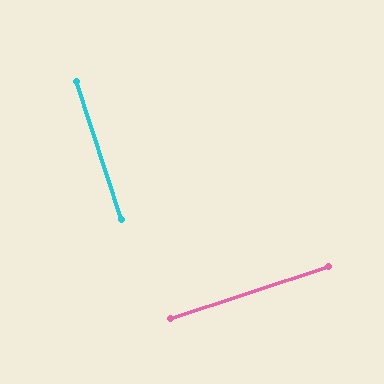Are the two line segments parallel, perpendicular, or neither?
Perpendicular — they meet at approximately 89°.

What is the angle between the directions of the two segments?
Approximately 89 degrees.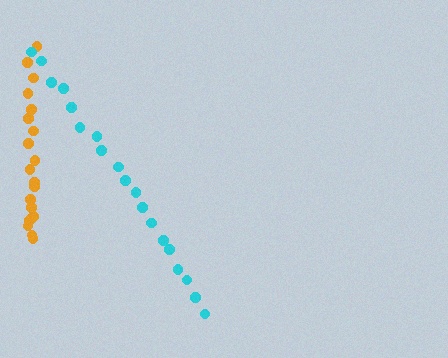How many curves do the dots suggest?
There are 2 distinct paths.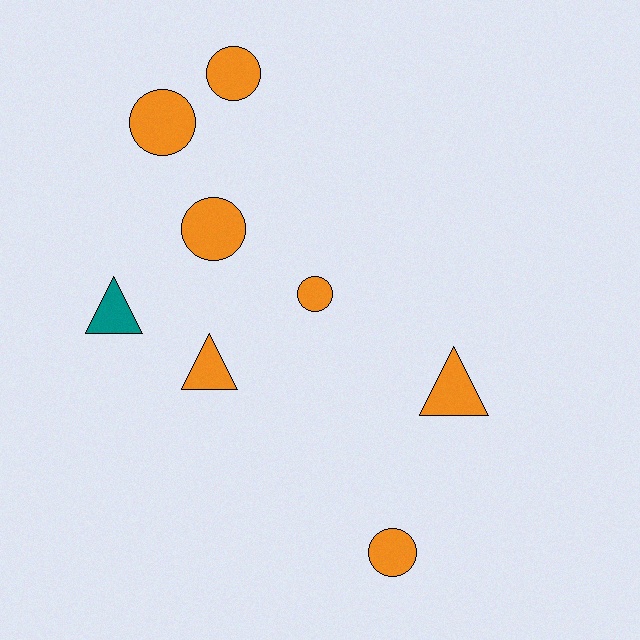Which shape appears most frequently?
Circle, with 5 objects.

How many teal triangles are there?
There is 1 teal triangle.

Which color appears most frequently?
Orange, with 7 objects.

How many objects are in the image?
There are 8 objects.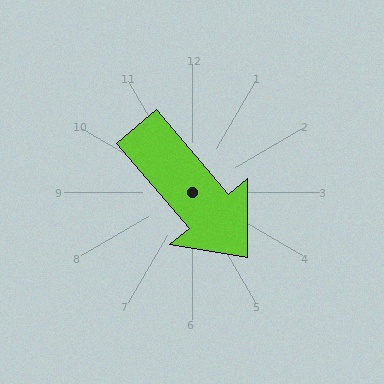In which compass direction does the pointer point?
Southeast.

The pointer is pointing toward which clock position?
Roughly 5 o'clock.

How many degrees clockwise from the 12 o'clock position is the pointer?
Approximately 140 degrees.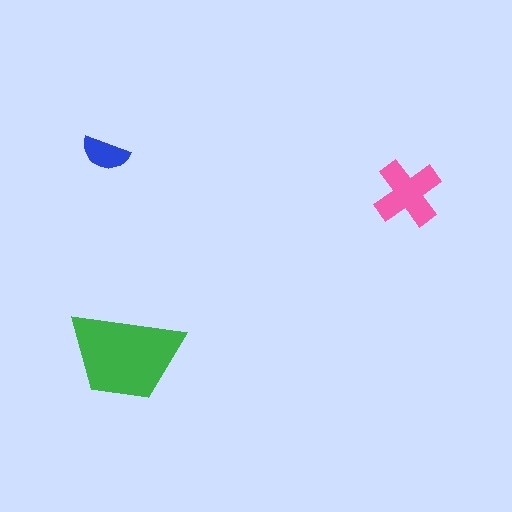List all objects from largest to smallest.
The green trapezoid, the pink cross, the blue semicircle.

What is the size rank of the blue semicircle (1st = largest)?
3rd.